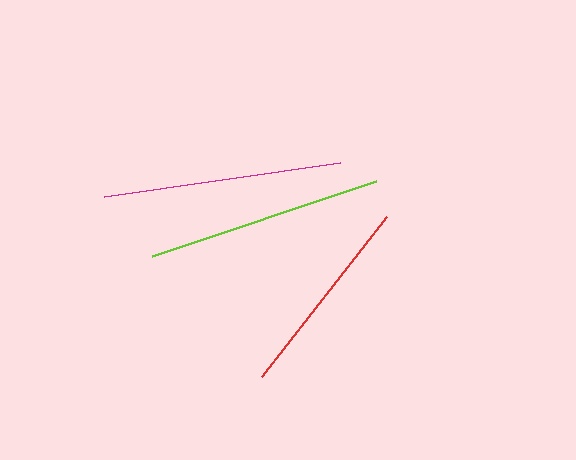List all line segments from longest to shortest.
From longest to shortest: magenta, lime, red.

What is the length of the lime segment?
The lime segment is approximately 236 pixels long.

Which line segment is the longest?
The magenta line is the longest at approximately 238 pixels.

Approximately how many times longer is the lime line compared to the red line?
The lime line is approximately 1.2 times the length of the red line.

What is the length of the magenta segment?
The magenta segment is approximately 238 pixels long.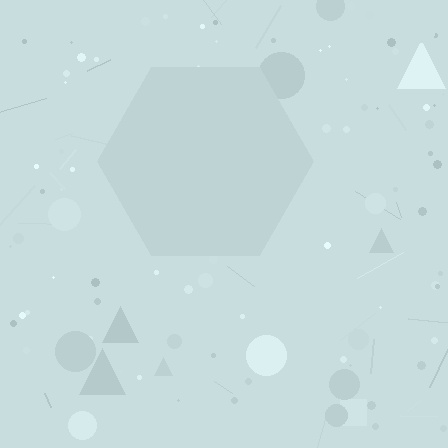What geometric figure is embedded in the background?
A hexagon is embedded in the background.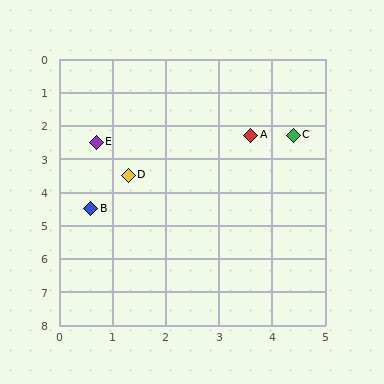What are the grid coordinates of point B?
Point B is at approximately (0.6, 4.5).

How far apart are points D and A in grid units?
Points D and A are about 2.6 grid units apart.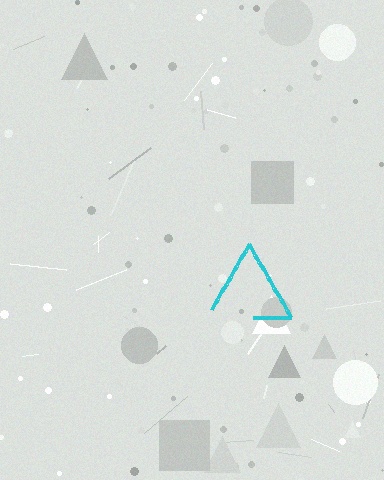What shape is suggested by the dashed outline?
The dashed outline suggests a triangle.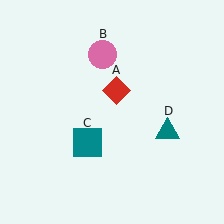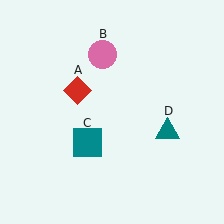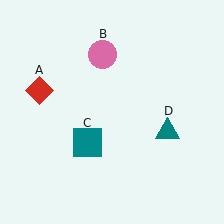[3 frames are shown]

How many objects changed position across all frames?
1 object changed position: red diamond (object A).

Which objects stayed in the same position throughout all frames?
Pink circle (object B) and teal square (object C) and teal triangle (object D) remained stationary.